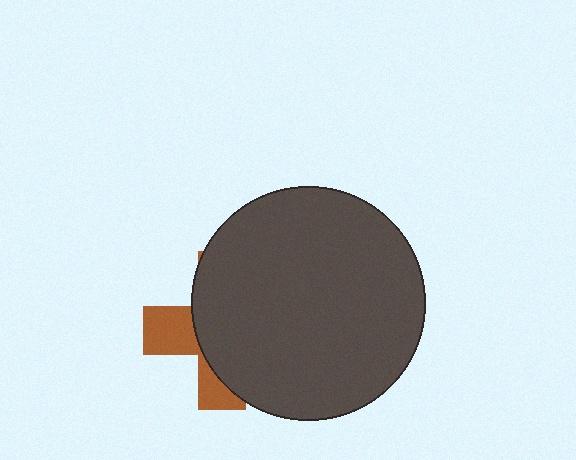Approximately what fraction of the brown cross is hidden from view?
Roughly 69% of the brown cross is hidden behind the dark gray circle.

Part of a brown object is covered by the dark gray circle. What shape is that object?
It is a cross.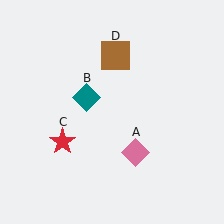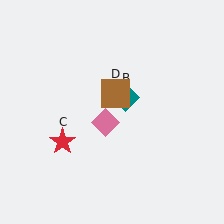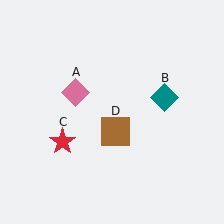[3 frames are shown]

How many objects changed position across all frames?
3 objects changed position: pink diamond (object A), teal diamond (object B), brown square (object D).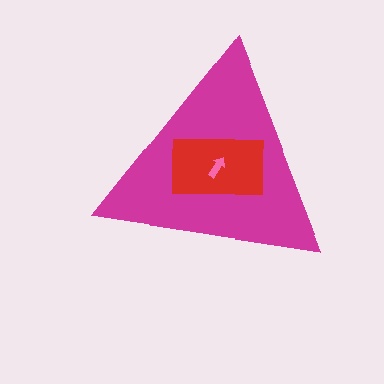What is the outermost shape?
The magenta triangle.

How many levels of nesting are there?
3.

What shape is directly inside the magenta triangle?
The red rectangle.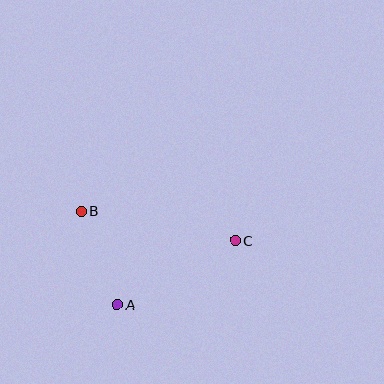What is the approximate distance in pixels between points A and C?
The distance between A and C is approximately 135 pixels.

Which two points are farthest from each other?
Points B and C are farthest from each other.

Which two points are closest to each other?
Points A and B are closest to each other.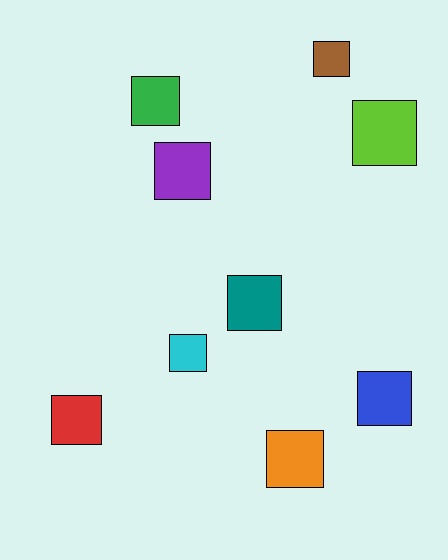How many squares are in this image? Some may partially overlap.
There are 9 squares.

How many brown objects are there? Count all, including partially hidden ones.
There is 1 brown object.